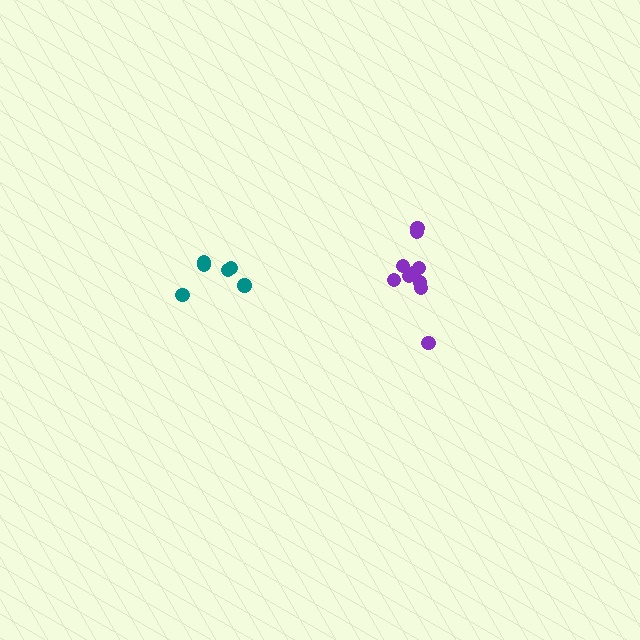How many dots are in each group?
Group 1: 10 dots, Group 2: 6 dots (16 total).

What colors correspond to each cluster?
The clusters are colored: purple, teal.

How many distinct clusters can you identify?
There are 2 distinct clusters.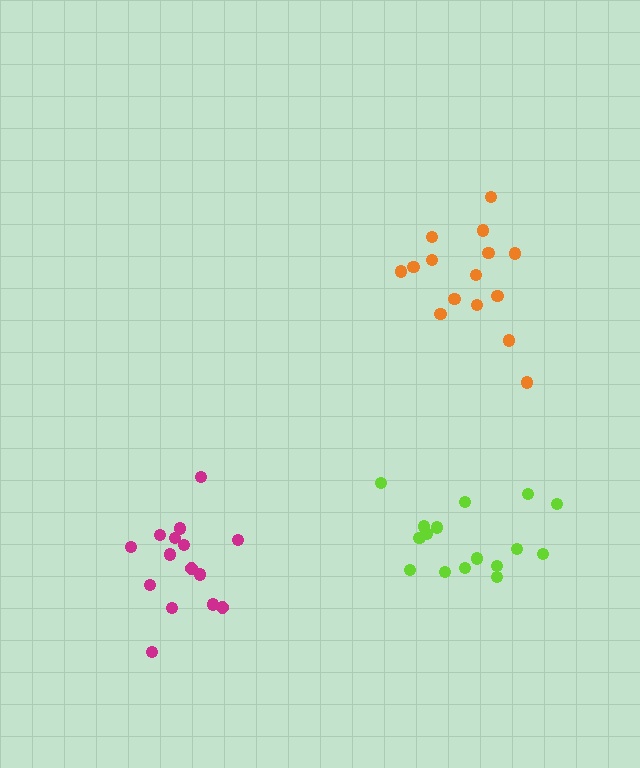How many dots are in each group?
Group 1: 16 dots, Group 2: 15 dots, Group 3: 15 dots (46 total).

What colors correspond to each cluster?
The clusters are colored: lime, magenta, orange.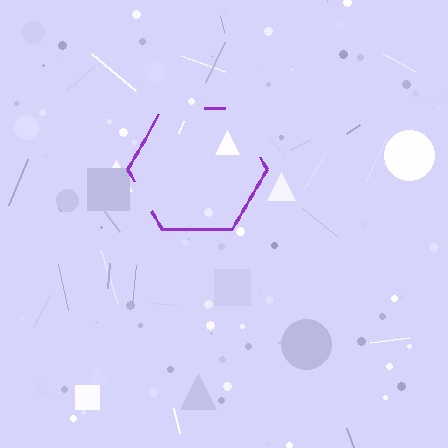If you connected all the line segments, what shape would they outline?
They would outline a hexagon.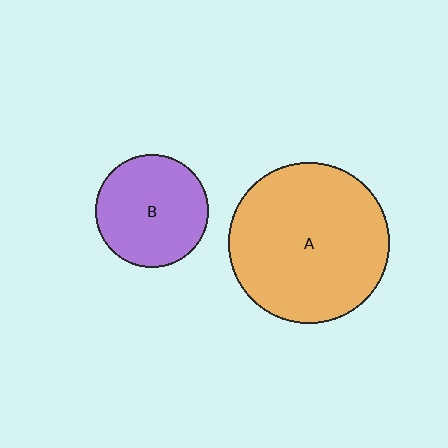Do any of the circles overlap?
No, none of the circles overlap.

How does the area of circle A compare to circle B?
Approximately 2.0 times.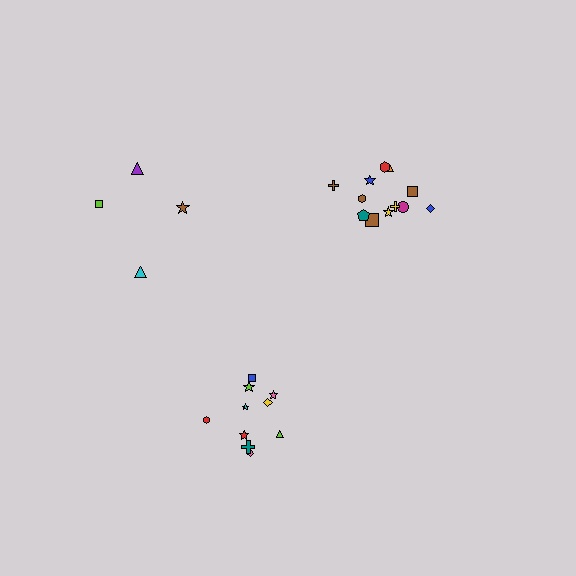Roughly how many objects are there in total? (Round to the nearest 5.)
Roughly 25 objects in total.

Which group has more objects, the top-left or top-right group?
The top-right group.